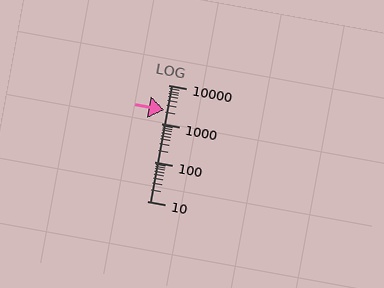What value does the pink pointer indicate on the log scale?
The pointer indicates approximately 2200.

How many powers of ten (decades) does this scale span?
The scale spans 3 decades, from 10 to 10000.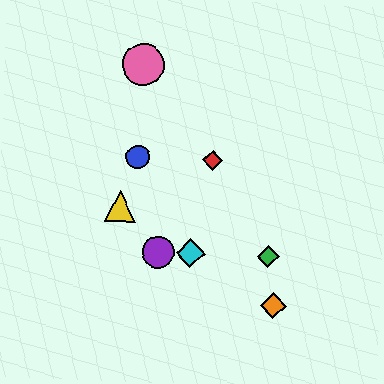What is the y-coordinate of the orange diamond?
The orange diamond is at y≈306.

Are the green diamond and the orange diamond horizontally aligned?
No, the green diamond is at y≈256 and the orange diamond is at y≈306.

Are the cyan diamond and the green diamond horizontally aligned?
Yes, both are at y≈253.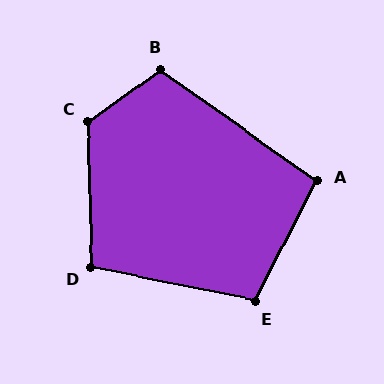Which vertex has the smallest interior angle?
A, at approximately 98 degrees.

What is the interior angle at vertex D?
Approximately 103 degrees (obtuse).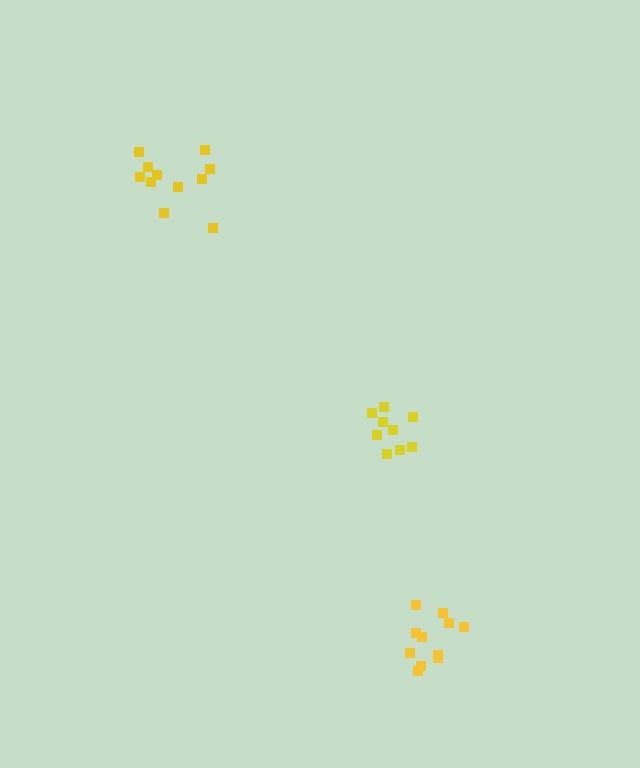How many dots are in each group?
Group 1: 11 dots, Group 2: 9 dots, Group 3: 11 dots (31 total).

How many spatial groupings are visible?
There are 3 spatial groupings.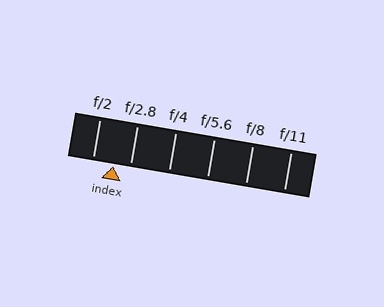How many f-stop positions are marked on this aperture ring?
There are 6 f-stop positions marked.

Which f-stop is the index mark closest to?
The index mark is closest to f/2.8.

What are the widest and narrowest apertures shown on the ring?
The widest aperture shown is f/2 and the narrowest is f/11.